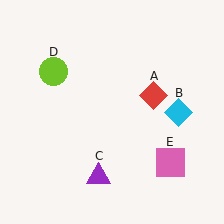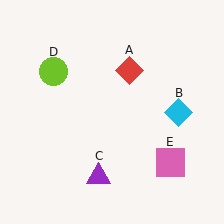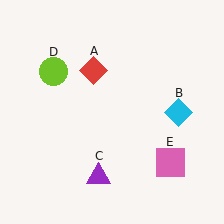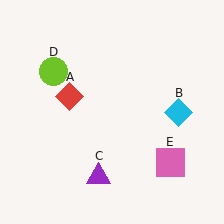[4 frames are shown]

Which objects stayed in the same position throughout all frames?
Cyan diamond (object B) and purple triangle (object C) and lime circle (object D) and pink square (object E) remained stationary.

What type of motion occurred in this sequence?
The red diamond (object A) rotated counterclockwise around the center of the scene.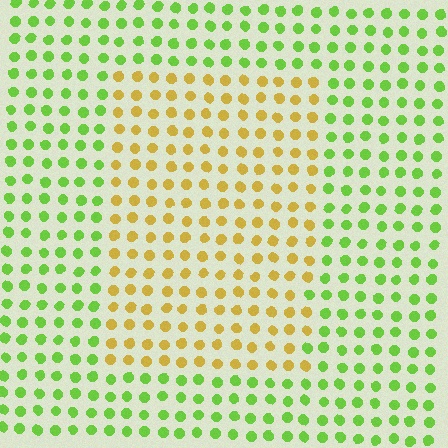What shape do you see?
I see a rectangle.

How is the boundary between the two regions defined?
The boundary is defined purely by a slight shift in hue (about 54 degrees). Spacing, size, and orientation are identical on both sides.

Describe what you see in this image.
The image is filled with small lime elements in a uniform arrangement. A rectangle-shaped region is visible where the elements are tinted to a slightly different hue, forming a subtle color boundary.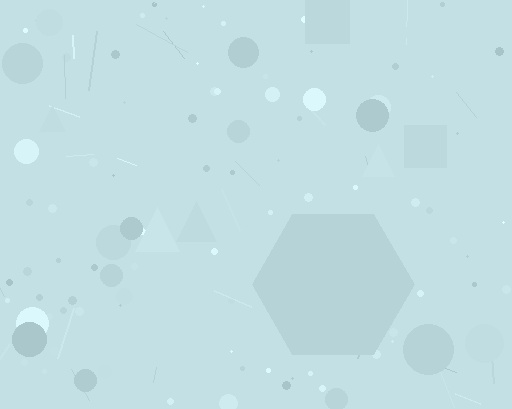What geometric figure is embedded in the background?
A hexagon is embedded in the background.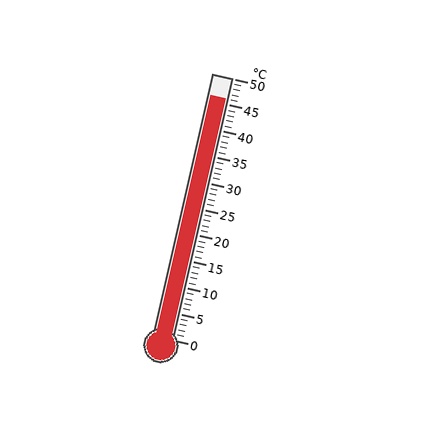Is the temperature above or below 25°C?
The temperature is above 25°C.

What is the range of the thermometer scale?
The thermometer scale ranges from 0°C to 50°C.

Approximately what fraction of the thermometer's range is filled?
The thermometer is filled to approximately 90% of its range.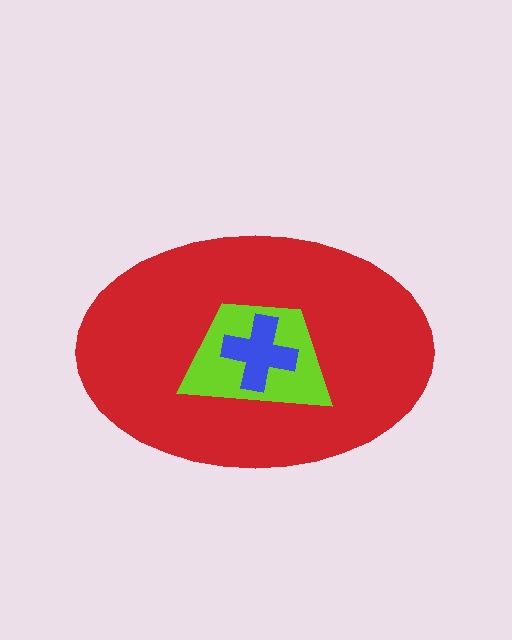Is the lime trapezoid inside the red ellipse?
Yes.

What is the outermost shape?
The red ellipse.